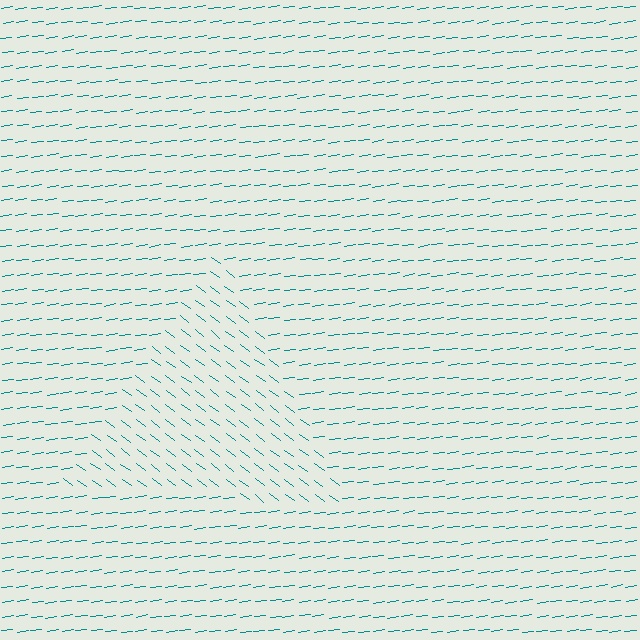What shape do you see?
I see a triangle.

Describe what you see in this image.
The image is filled with small teal line segments. A triangle region in the image has lines oriented differently from the surrounding lines, creating a visible texture boundary.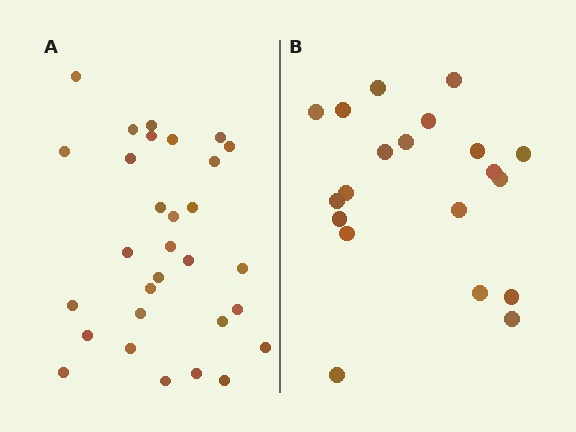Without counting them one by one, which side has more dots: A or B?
Region A (the left region) has more dots.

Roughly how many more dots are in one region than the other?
Region A has roughly 10 or so more dots than region B.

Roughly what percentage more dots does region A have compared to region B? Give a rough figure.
About 50% more.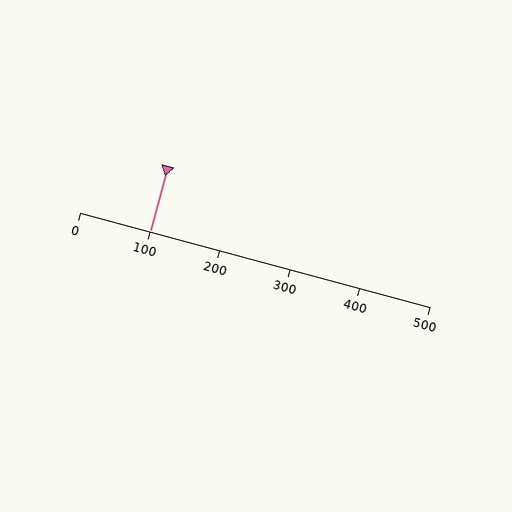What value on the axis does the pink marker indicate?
The marker indicates approximately 100.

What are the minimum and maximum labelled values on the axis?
The axis runs from 0 to 500.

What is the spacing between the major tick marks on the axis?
The major ticks are spaced 100 apart.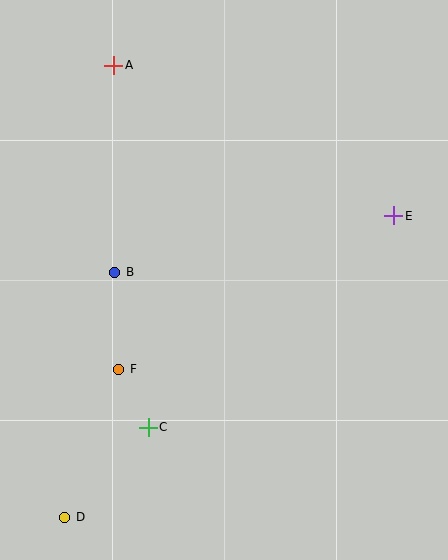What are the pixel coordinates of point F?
Point F is at (119, 369).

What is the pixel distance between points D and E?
The distance between D and E is 446 pixels.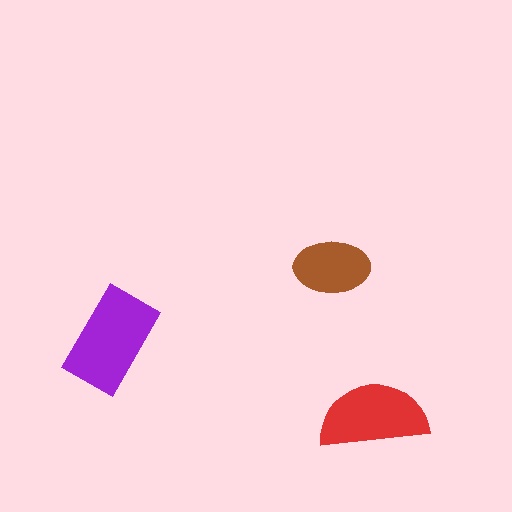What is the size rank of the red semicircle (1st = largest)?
2nd.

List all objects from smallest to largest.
The brown ellipse, the red semicircle, the purple rectangle.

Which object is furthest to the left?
The purple rectangle is leftmost.